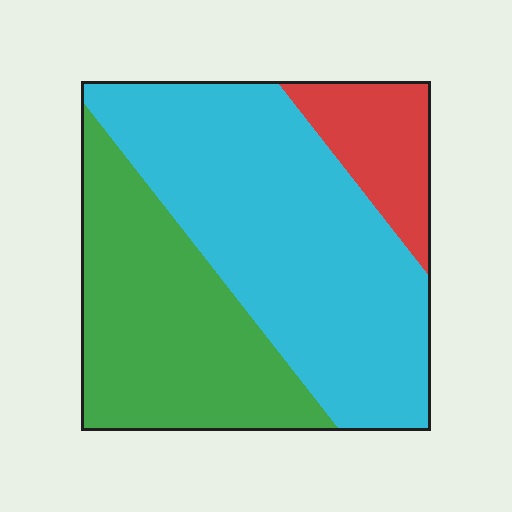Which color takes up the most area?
Cyan, at roughly 50%.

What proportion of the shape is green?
Green covers roughly 35% of the shape.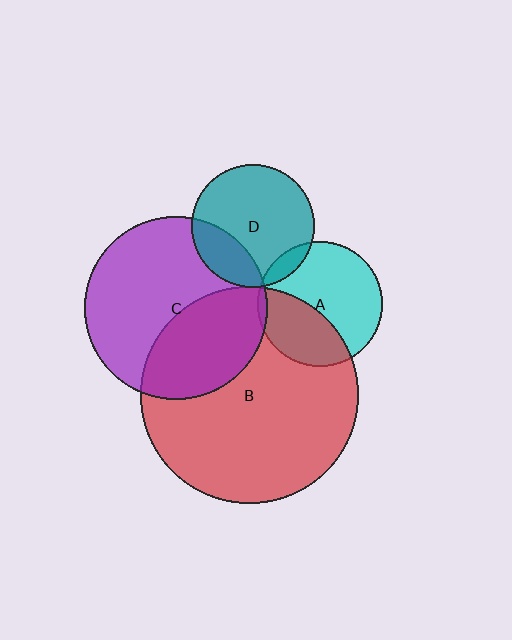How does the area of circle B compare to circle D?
Approximately 3.1 times.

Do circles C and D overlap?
Yes.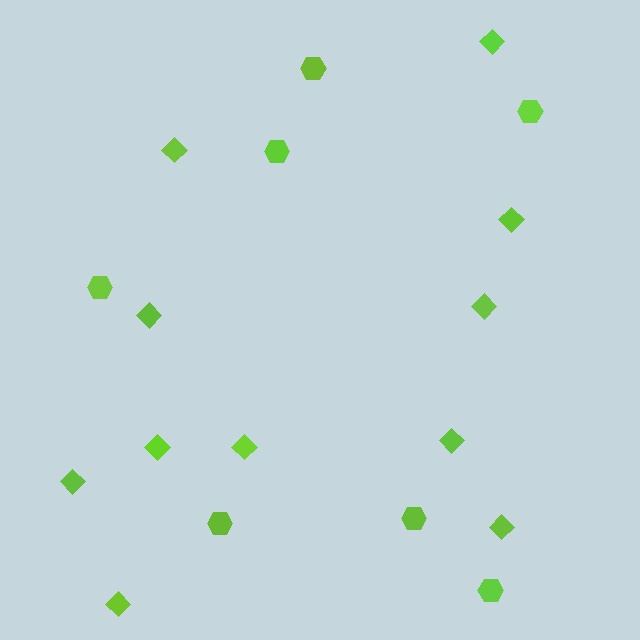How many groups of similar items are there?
There are 2 groups: one group of hexagons (7) and one group of diamonds (11).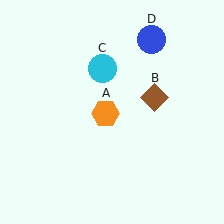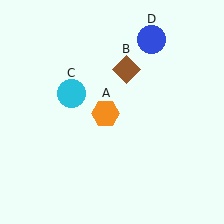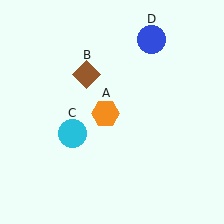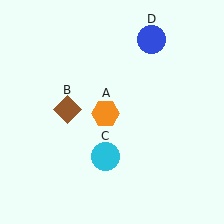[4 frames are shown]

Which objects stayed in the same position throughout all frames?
Orange hexagon (object A) and blue circle (object D) remained stationary.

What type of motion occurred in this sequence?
The brown diamond (object B), cyan circle (object C) rotated counterclockwise around the center of the scene.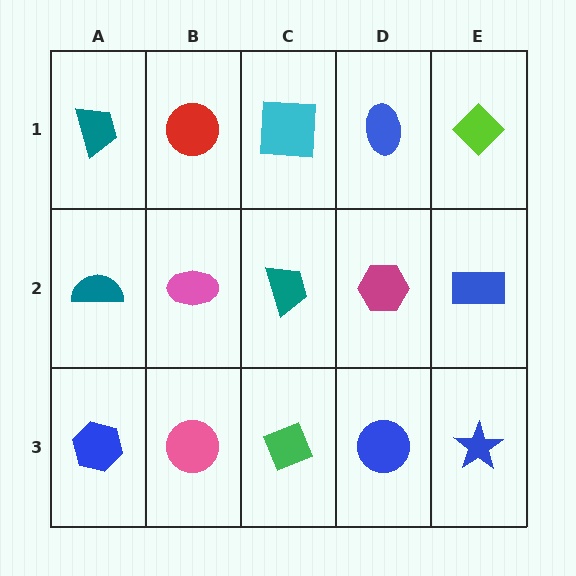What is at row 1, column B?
A red circle.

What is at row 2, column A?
A teal semicircle.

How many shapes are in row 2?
5 shapes.